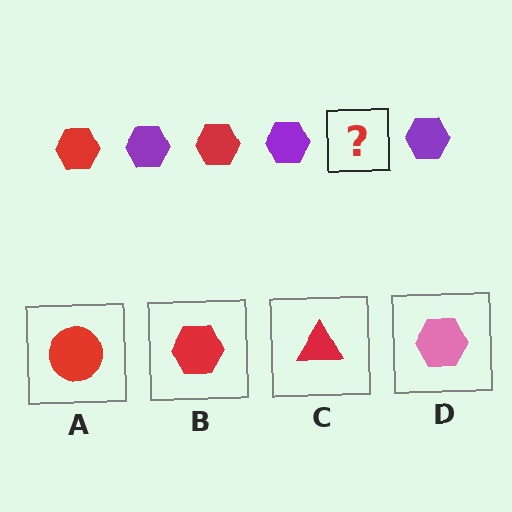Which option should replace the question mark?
Option B.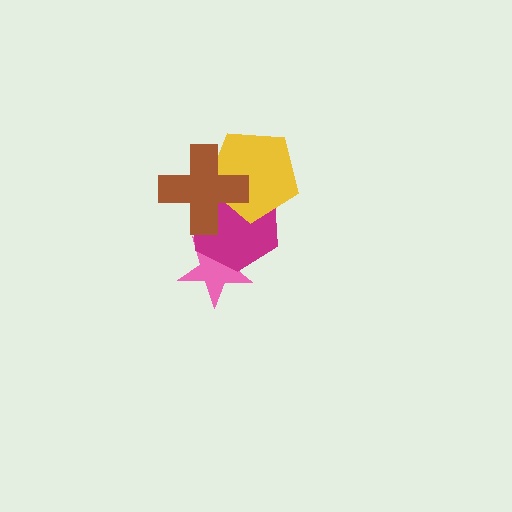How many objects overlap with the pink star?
1 object overlaps with the pink star.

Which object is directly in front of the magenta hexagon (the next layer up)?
The yellow pentagon is directly in front of the magenta hexagon.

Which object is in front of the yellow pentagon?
The brown cross is in front of the yellow pentagon.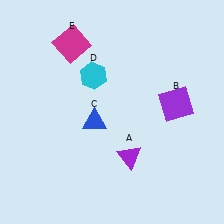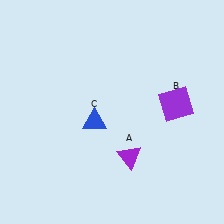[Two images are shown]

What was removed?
The cyan hexagon (D), the magenta square (E) were removed in Image 2.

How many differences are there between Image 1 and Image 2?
There are 2 differences between the two images.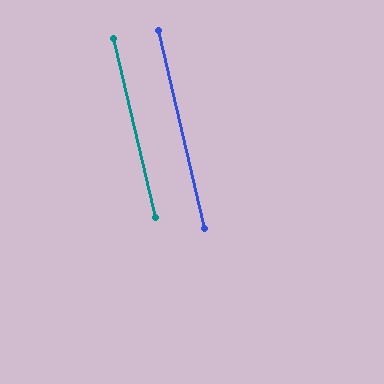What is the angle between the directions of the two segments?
Approximately 0 degrees.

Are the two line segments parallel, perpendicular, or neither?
Parallel — their directions differ by only 0.1°.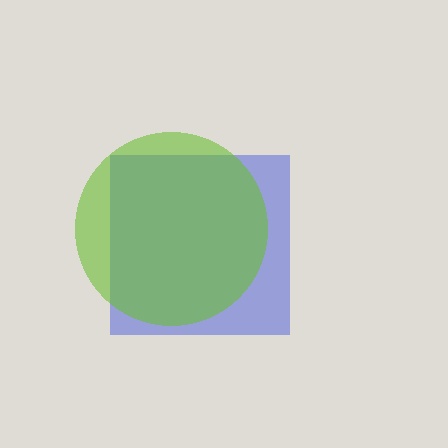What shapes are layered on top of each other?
The layered shapes are: a blue square, a lime circle.